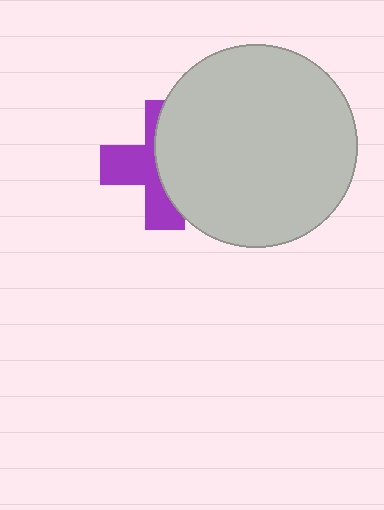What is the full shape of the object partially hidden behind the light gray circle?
The partially hidden object is a purple cross.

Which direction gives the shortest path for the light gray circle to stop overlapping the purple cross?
Moving right gives the shortest separation.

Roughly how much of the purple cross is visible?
About half of it is visible (roughly 47%).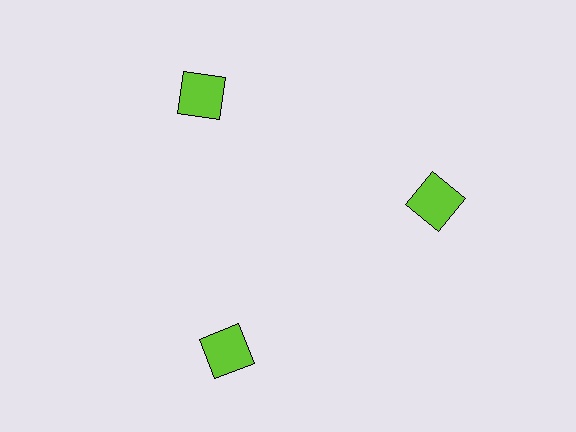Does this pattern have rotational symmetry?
Yes, this pattern has 3-fold rotational symmetry. It looks the same after rotating 120 degrees around the center.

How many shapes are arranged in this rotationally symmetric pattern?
There are 3 shapes, arranged in 3 groups of 1.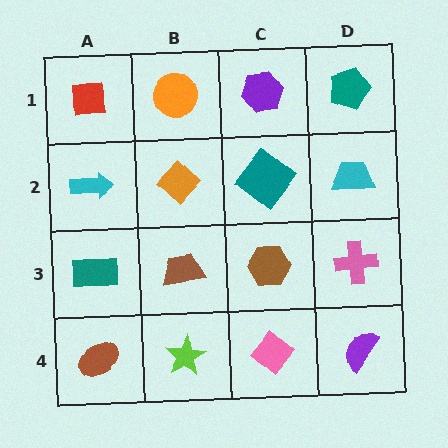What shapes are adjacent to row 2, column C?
A purple hexagon (row 1, column C), a brown hexagon (row 3, column C), an orange diamond (row 2, column B), a cyan trapezoid (row 2, column D).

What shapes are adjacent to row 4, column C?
A brown hexagon (row 3, column C), a lime star (row 4, column B), a purple semicircle (row 4, column D).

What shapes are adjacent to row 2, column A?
A red square (row 1, column A), a teal rectangle (row 3, column A), an orange diamond (row 2, column B).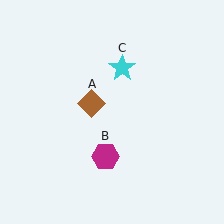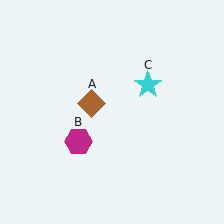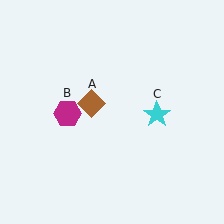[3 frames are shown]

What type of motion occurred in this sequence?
The magenta hexagon (object B), cyan star (object C) rotated clockwise around the center of the scene.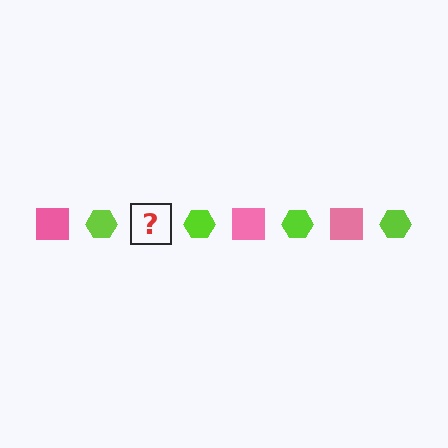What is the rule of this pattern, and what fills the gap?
The rule is that the pattern alternates between pink square and lime hexagon. The gap should be filled with a pink square.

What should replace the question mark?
The question mark should be replaced with a pink square.